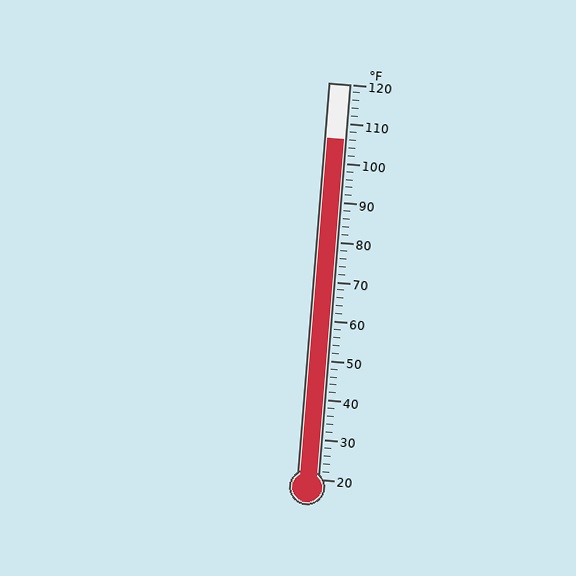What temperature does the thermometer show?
The thermometer shows approximately 106°F.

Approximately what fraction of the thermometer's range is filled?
The thermometer is filled to approximately 85% of its range.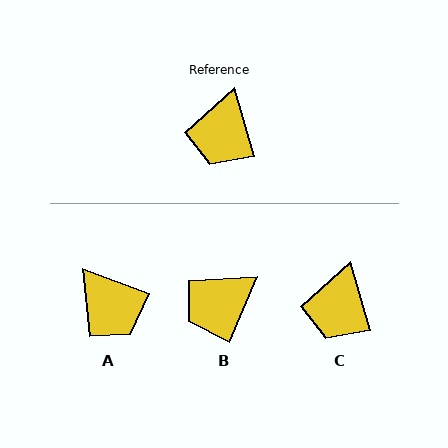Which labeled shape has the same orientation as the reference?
C.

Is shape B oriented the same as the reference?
No, it is off by about 38 degrees.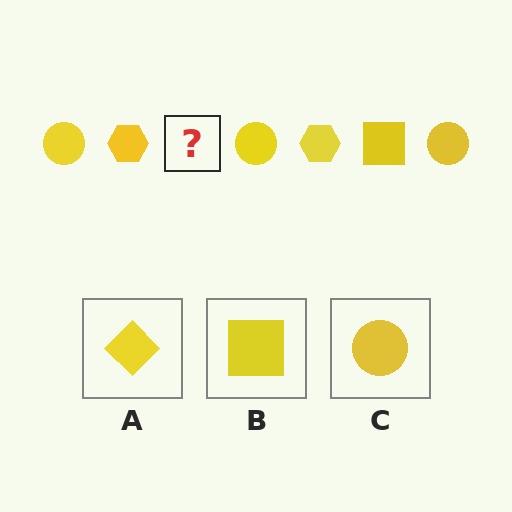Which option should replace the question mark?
Option B.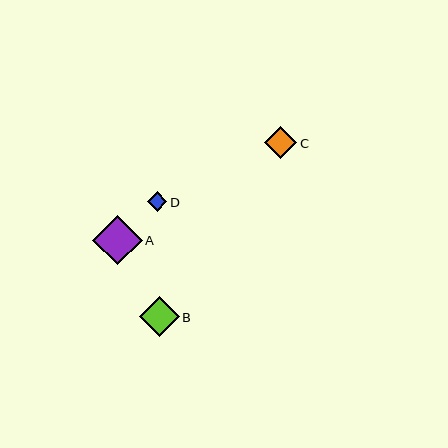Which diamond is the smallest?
Diamond D is the smallest with a size of approximately 19 pixels.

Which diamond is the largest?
Diamond A is the largest with a size of approximately 49 pixels.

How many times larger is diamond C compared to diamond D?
Diamond C is approximately 1.7 times the size of diamond D.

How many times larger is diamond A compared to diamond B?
Diamond A is approximately 1.2 times the size of diamond B.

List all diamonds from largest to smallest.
From largest to smallest: A, B, C, D.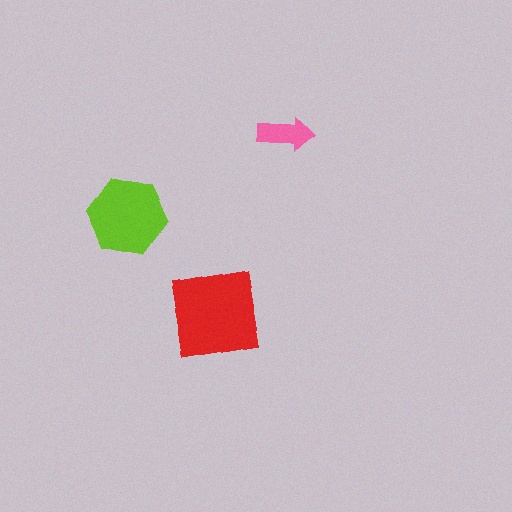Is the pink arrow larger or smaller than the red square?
Smaller.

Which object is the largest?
The red square.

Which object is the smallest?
The pink arrow.